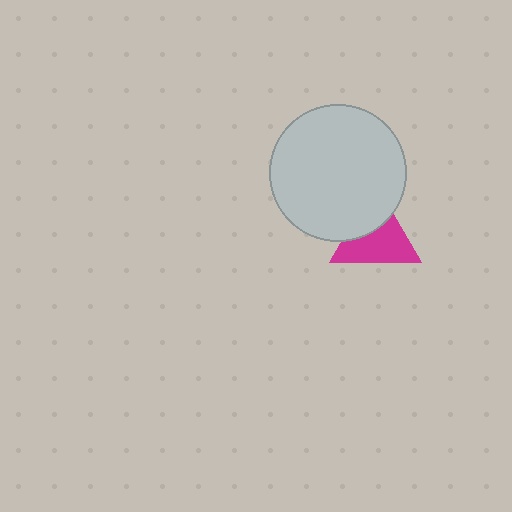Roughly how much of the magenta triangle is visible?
About half of it is visible (roughly 65%).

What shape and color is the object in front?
The object in front is a light gray circle.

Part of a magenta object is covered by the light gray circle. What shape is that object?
It is a triangle.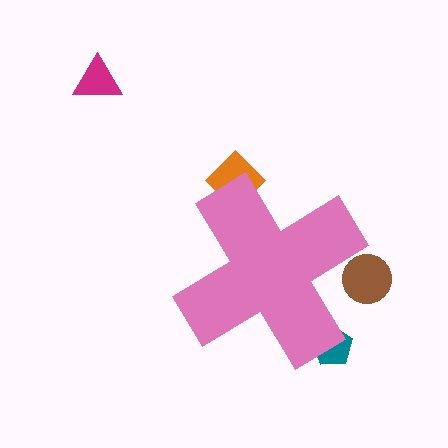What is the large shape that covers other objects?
A pink cross.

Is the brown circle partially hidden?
Yes, the brown circle is partially hidden behind the pink cross.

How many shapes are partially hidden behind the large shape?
3 shapes are partially hidden.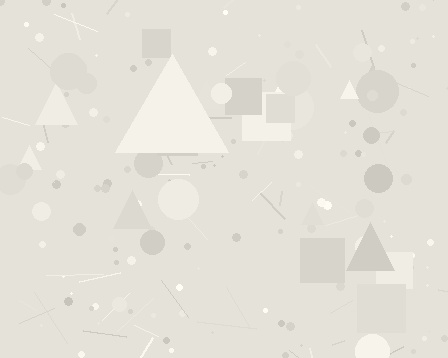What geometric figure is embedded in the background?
A triangle is embedded in the background.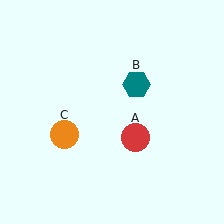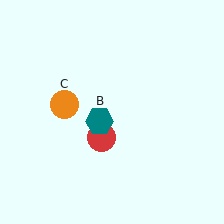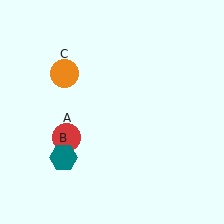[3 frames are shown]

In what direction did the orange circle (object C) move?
The orange circle (object C) moved up.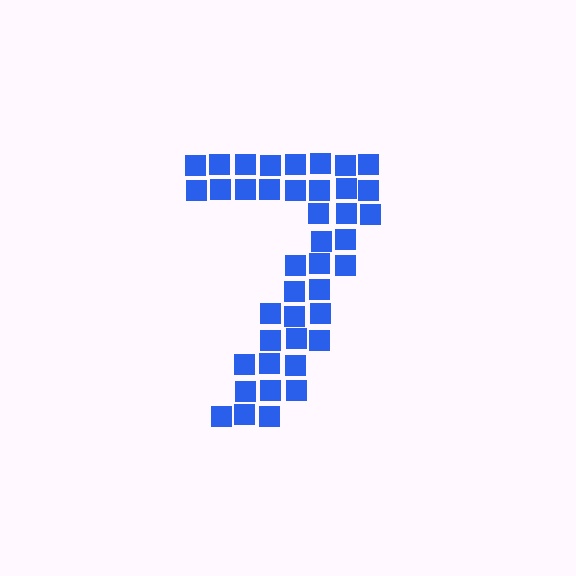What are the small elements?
The small elements are squares.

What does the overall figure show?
The overall figure shows the digit 7.